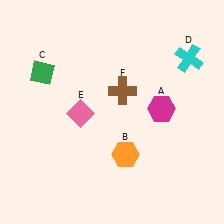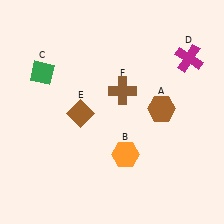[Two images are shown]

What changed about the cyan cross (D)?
In Image 1, D is cyan. In Image 2, it changed to magenta.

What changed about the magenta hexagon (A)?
In Image 1, A is magenta. In Image 2, it changed to brown.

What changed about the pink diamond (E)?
In Image 1, E is pink. In Image 2, it changed to brown.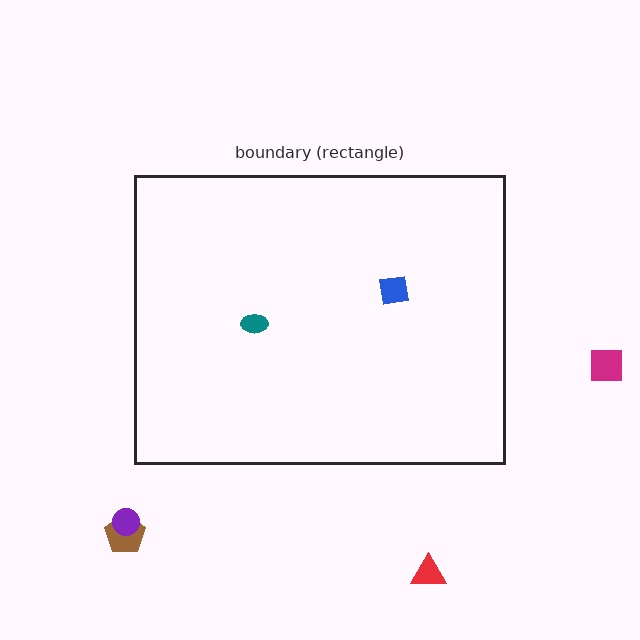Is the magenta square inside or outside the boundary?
Outside.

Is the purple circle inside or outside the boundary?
Outside.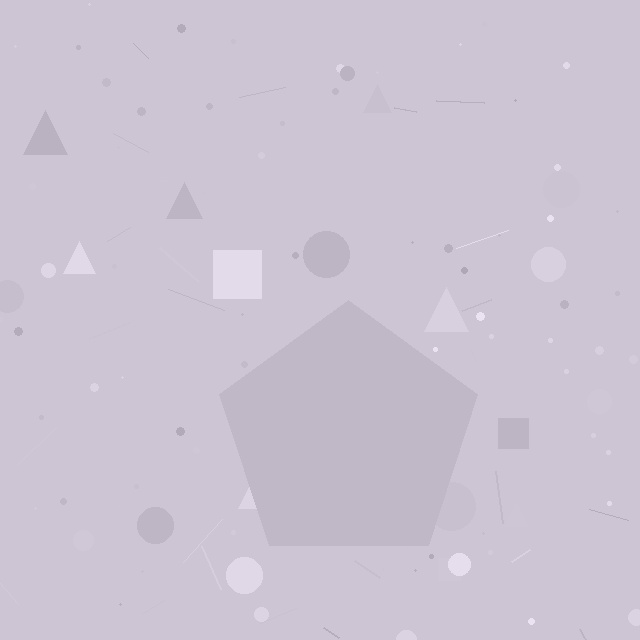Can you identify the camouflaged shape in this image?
The camouflaged shape is a pentagon.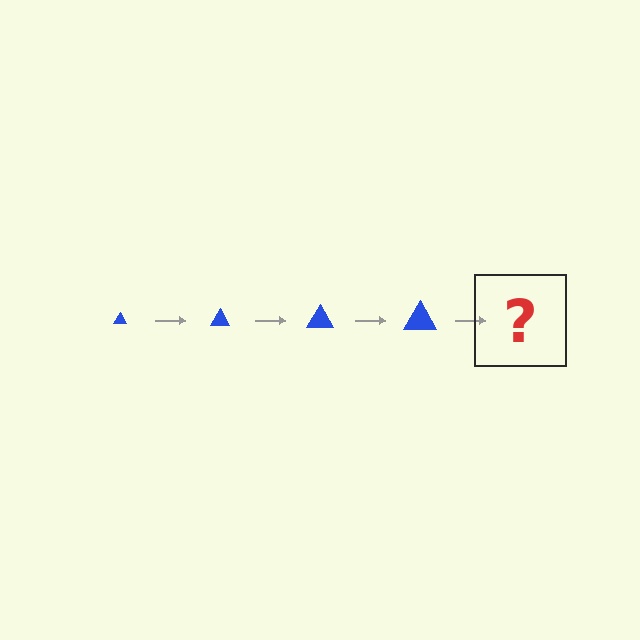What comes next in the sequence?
The next element should be a blue triangle, larger than the previous one.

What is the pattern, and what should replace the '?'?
The pattern is that the triangle gets progressively larger each step. The '?' should be a blue triangle, larger than the previous one.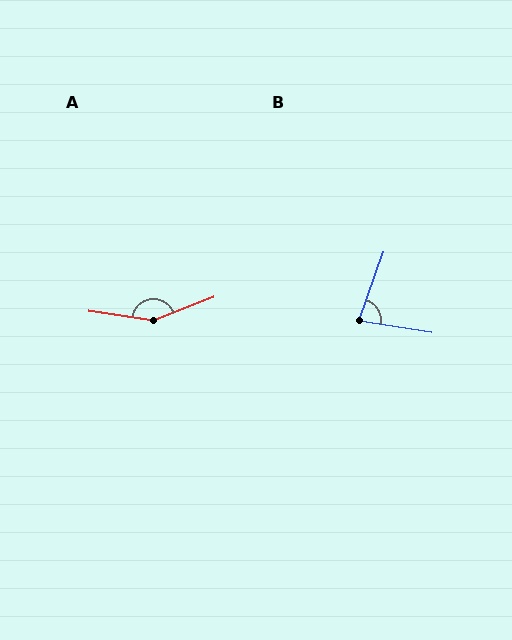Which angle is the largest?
A, at approximately 150 degrees.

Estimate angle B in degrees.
Approximately 80 degrees.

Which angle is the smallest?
B, at approximately 80 degrees.